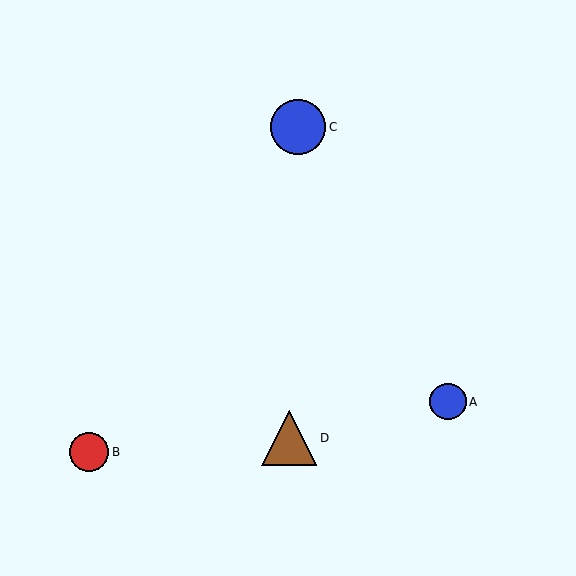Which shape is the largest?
The blue circle (labeled C) is the largest.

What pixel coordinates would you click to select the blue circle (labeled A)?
Click at (448, 402) to select the blue circle A.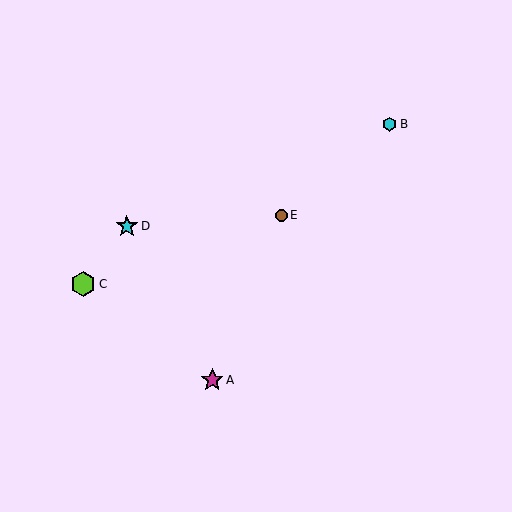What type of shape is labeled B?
Shape B is a cyan hexagon.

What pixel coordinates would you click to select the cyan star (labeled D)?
Click at (127, 226) to select the cyan star D.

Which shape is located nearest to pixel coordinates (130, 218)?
The cyan star (labeled D) at (127, 226) is nearest to that location.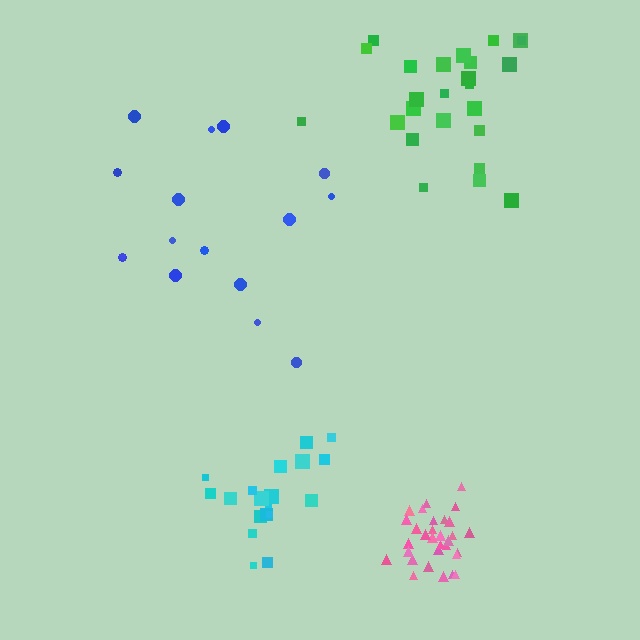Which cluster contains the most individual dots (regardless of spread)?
Pink (31).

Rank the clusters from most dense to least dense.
pink, cyan, green, blue.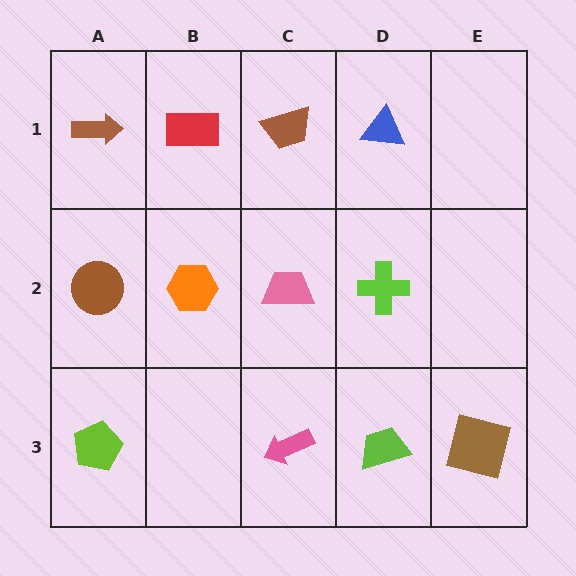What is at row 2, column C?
A pink trapezoid.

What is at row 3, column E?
A brown square.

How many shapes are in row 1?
4 shapes.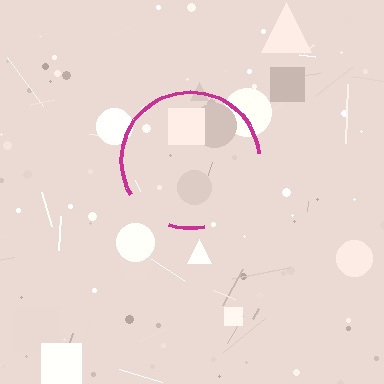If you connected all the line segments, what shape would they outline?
They would outline a circle.